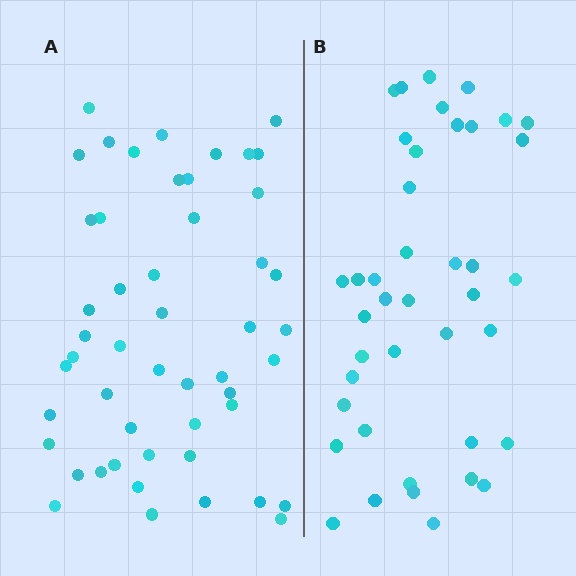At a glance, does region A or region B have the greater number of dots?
Region A (the left region) has more dots.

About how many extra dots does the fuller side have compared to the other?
Region A has roughly 8 or so more dots than region B.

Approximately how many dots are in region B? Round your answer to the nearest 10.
About 40 dots. (The exact count is 41, which rounds to 40.)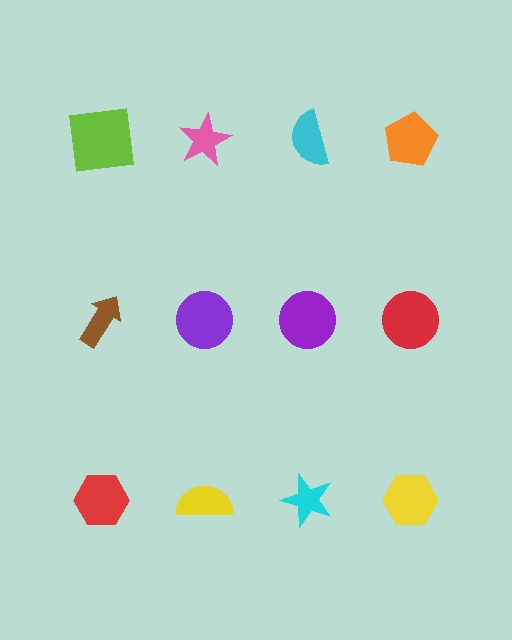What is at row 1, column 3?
A cyan semicircle.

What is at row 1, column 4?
An orange pentagon.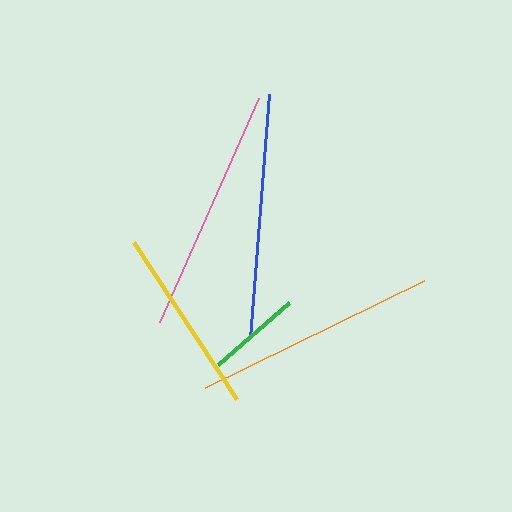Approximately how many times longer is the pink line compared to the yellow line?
The pink line is approximately 1.3 times the length of the yellow line.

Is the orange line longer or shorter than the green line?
The orange line is longer than the green line.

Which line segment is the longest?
The blue line is the longest at approximately 245 pixels.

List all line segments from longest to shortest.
From longest to shortest: blue, pink, orange, yellow, green.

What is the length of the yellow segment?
The yellow segment is approximately 188 pixels long.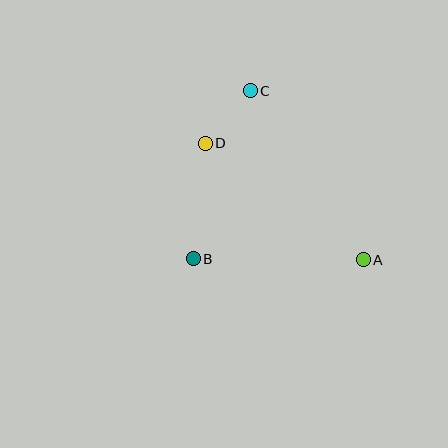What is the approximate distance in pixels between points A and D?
The distance between A and D is approximately 196 pixels.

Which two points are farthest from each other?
Points A and C are farthest from each other.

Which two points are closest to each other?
Points C and D are closest to each other.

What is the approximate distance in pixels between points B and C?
The distance between B and C is approximately 177 pixels.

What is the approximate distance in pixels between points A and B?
The distance between A and B is approximately 170 pixels.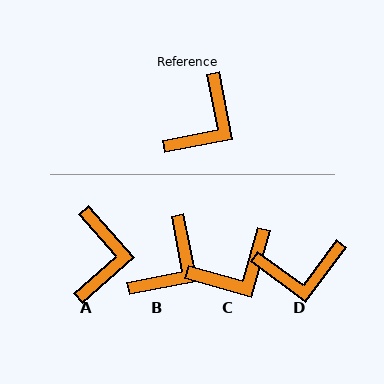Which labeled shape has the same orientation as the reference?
B.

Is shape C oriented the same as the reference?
No, it is off by about 27 degrees.